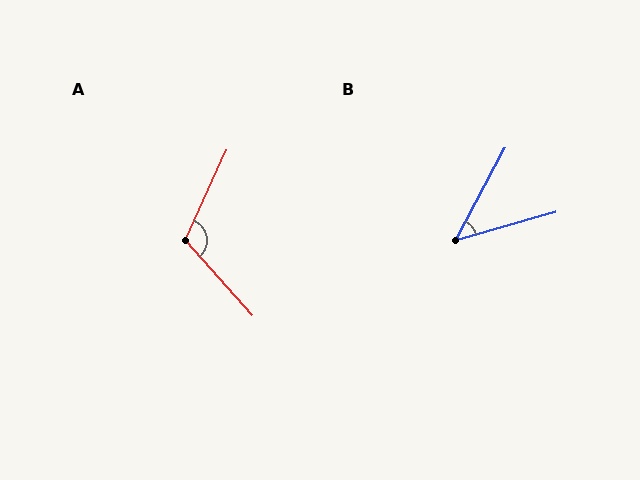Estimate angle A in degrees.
Approximately 114 degrees.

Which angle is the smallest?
B, at approximately 46 degrees.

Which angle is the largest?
A, at approximately 114 degrees.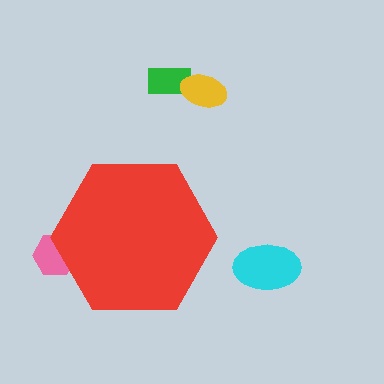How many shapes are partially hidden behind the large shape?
1 shape is partially hidden.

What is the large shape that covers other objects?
A red hexagon.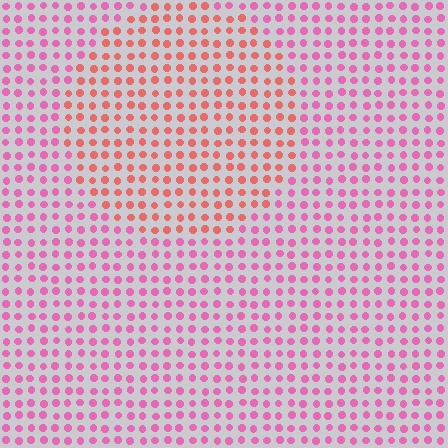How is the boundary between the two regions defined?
The boundary is defined purely by a slight shift in hue (about 37 degrees). Spacing, size, and orientation are identical on both sides.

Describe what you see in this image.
The image is filled with small pink elements in a uniform arrangement. A circle-shaped region is visible where the elements are tinted to a slightly different hue, forming a subtle color boundary.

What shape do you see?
I see a circle.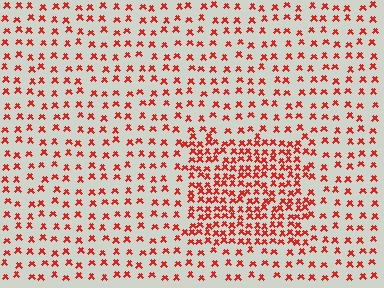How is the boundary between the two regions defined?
The boundary is defined by a change in element density (approximately 2.3x ratio). All elements are the same color, size, and shape.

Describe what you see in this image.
The image contains small red elements arranged at two different densities. A rectangle-shaped region is visible where the elements are more densely packed than the surrounding area.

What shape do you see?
I see a rectangle.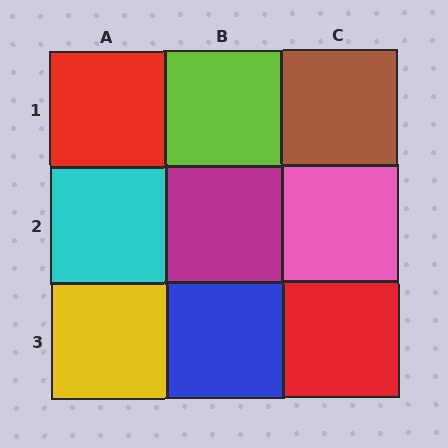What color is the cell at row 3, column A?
Yellow.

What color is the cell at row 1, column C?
Brown.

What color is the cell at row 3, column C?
Red.